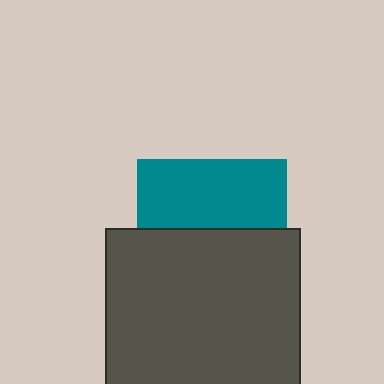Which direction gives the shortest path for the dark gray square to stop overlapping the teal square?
Moving down gives the shortest separation.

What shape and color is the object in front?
The object in front is a dark gray square.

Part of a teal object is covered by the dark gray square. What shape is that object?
It is a square.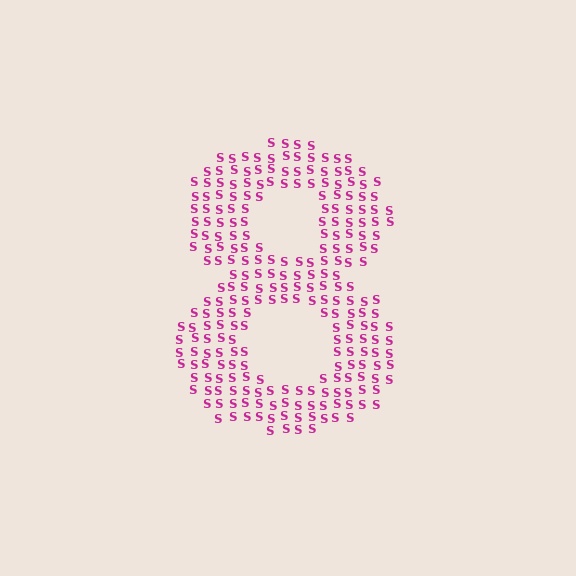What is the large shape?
The large shape is the digit 8.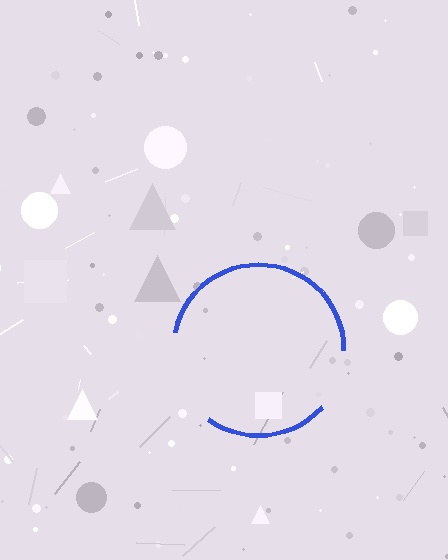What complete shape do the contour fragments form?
The contour fragments form a circle.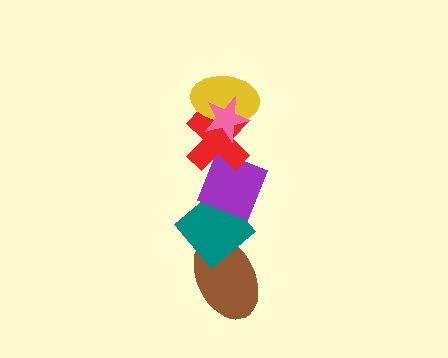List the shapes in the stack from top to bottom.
From top to bottom: the pink star, the yellow ellipse, the red cross, the purple diamond, the teal diamond, the brown ellipse.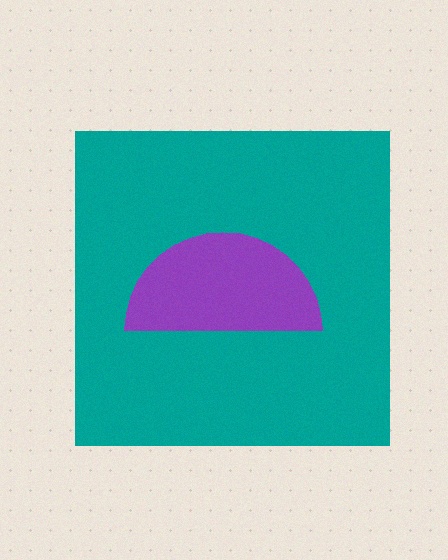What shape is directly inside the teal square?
The purple semicircle.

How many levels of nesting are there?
2.